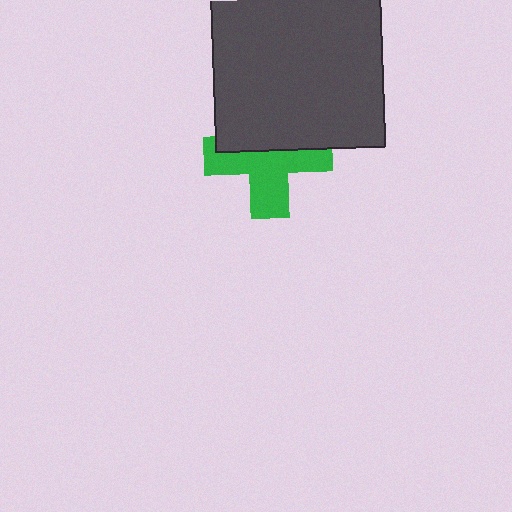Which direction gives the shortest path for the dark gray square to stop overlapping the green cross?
Moving up gives the shortest separation.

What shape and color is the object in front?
The object in front is a dark gray square.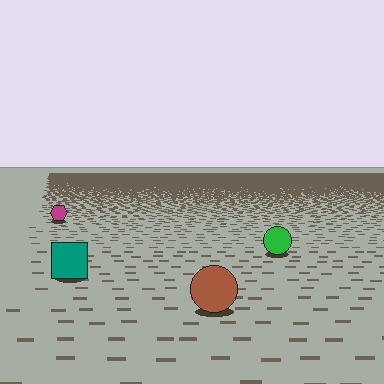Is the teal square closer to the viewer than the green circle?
Yes. The teal square is closer — you can tell from the texture gradient: the ground texture is coarser near it.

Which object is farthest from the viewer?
The magenta hexagon is farthest from the viewer. It appears smaller and the ground texture around it is denser.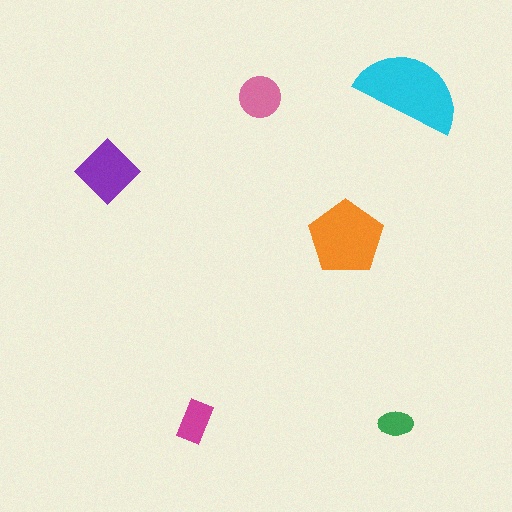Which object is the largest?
The cyan semicircle.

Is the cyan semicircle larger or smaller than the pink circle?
Larger.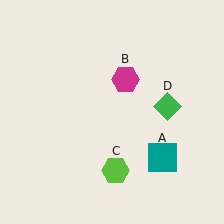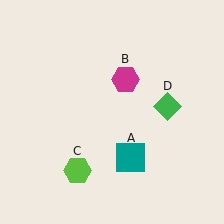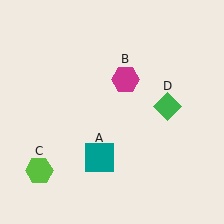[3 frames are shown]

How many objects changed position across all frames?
2 objects changed position: teal square (object A), lime hexagon (object C).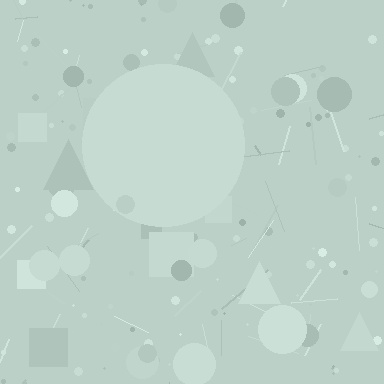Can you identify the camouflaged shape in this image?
The camouflaged shape is a circle.